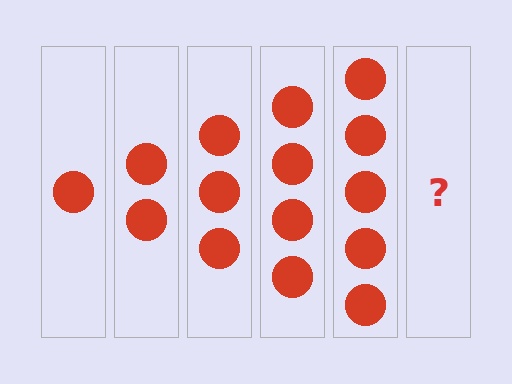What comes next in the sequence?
The next element should be 6 circles.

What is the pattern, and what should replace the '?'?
The pattern is that each step adds one more circle. The '?' should be 6 circles.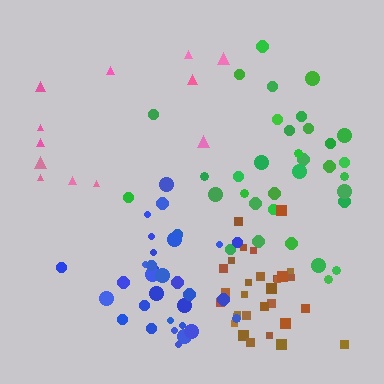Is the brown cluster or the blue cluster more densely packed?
Brown.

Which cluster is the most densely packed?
Brown.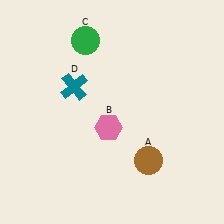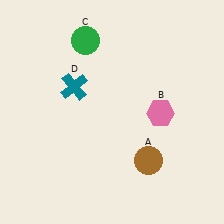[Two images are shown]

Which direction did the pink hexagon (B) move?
The pink hexagon (B) moved right.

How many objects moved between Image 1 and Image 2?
1 object moved between the two images.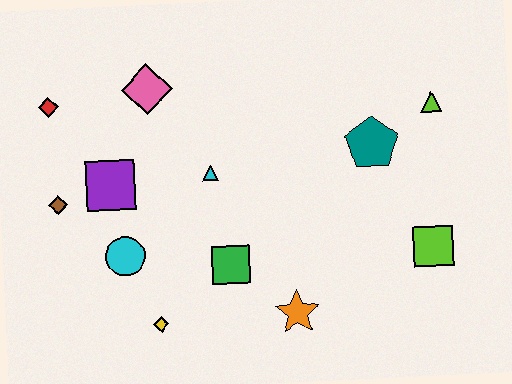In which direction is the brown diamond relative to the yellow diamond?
The brown diamond is above the yellow diamond.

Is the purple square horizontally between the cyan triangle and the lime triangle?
No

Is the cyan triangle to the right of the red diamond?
Yes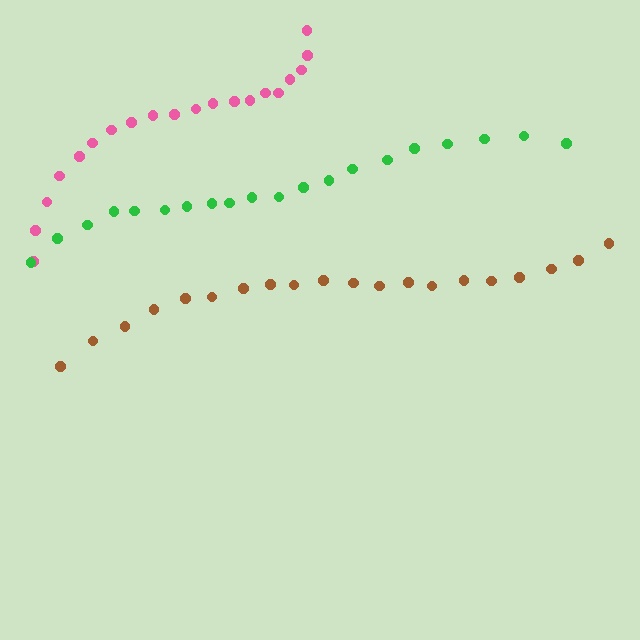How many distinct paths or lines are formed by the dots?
There are 3 distinct paths.